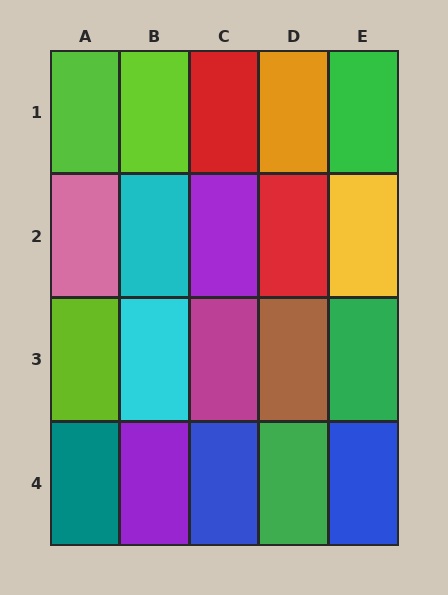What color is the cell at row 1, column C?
Red.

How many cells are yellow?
1 cell is yellow.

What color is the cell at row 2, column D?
Red.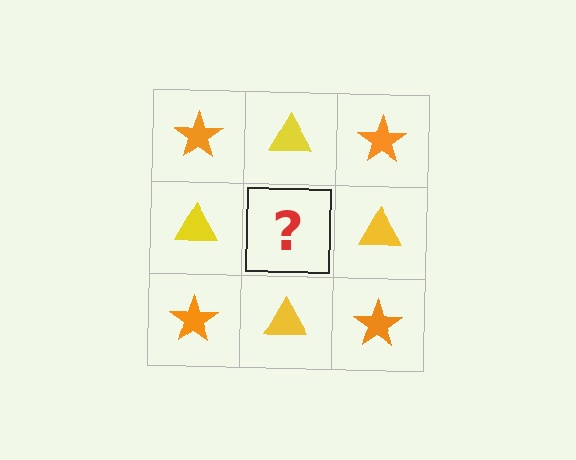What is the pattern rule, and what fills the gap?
The rule is that it alternates orange star and yellow triangle in a checkerboard pattern. The gap should be filled with an orange star.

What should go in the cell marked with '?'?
The missing cell should contain an orange star.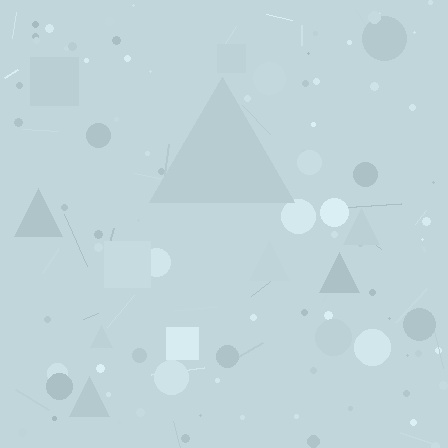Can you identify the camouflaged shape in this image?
The camouflaged shape is a triangle.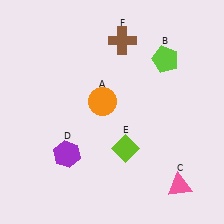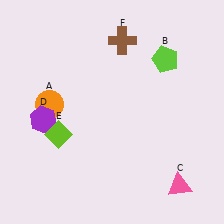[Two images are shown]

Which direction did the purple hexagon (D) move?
The purple hexagon (D) moved up.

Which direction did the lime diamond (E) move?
The lime diamond (E) moved left.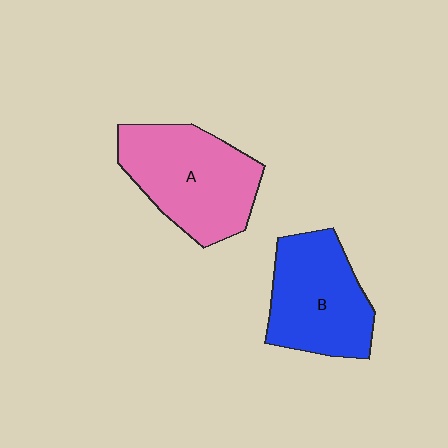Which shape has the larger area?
Shape A (pink).